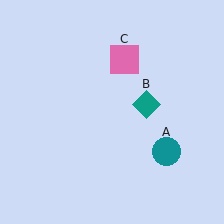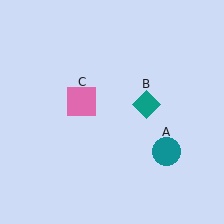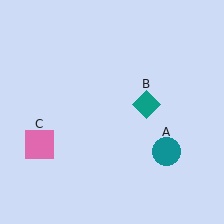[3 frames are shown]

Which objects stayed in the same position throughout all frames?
Teal circle (object A) and teal diamond (object B) remained stationary.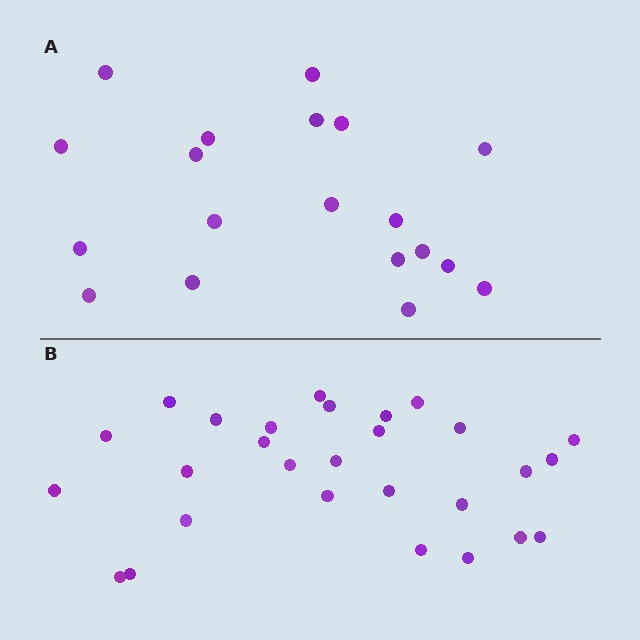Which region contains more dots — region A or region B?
Region B (the bottom region) has more dots.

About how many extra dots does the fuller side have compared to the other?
Region B has roughly 8 or so more dots than region A.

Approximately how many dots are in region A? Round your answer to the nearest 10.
About 20 dots. (The exact count is 19, which rounds to 20.)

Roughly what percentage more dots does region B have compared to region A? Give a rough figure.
About 45% more.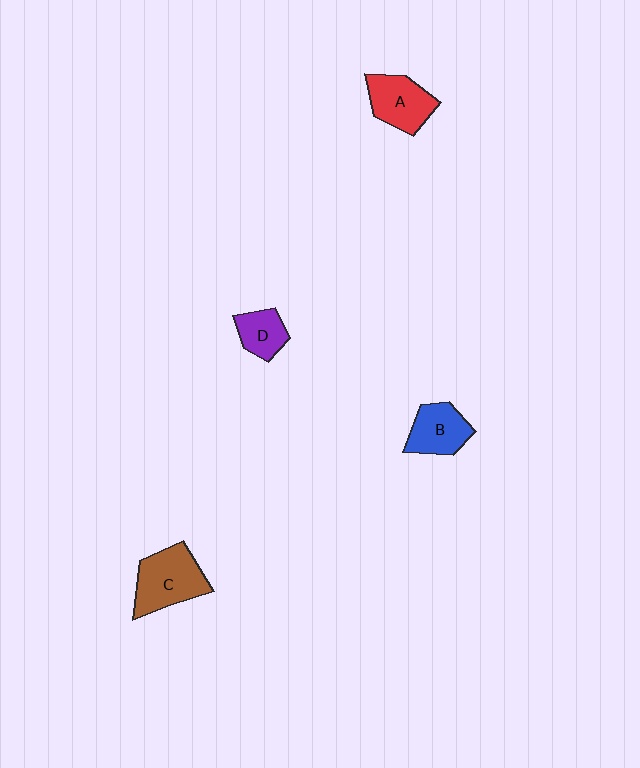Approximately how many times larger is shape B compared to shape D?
Approximately 1.4 times.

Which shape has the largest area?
Shape C (brown).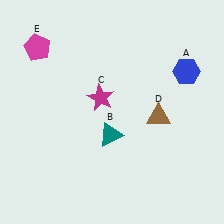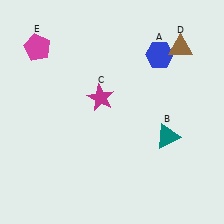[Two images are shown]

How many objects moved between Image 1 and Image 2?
3 objects moved between the two images.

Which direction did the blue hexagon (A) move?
The blue hexagon (A) moved left.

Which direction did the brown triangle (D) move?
The brown triangle (D) moved up.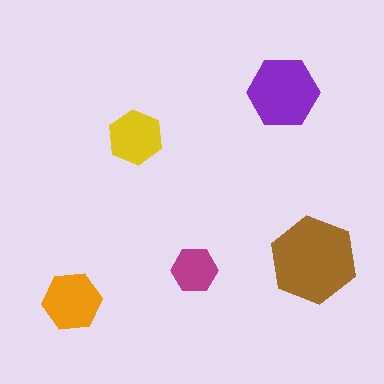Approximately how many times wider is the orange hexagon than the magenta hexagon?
About 1.5 times wider.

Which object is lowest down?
The orange hexagon is bottommost.